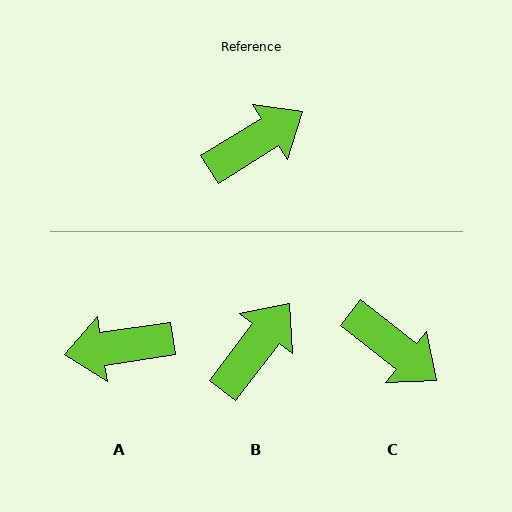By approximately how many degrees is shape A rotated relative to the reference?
Approximately 157 degrees counter-clockwise.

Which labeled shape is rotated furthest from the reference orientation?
A, about 157 degrees away.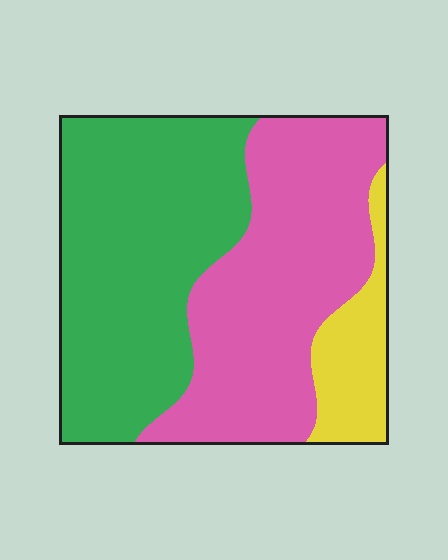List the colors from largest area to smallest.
From largest to smallest: green, pink, yellow.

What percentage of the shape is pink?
Pink takes up between a quarter and a half of the shape.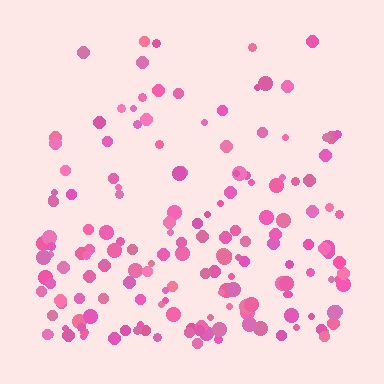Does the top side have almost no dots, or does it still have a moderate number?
Still a moderate number, just noticeably fewer than the bottom.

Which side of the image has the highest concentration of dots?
The bottom.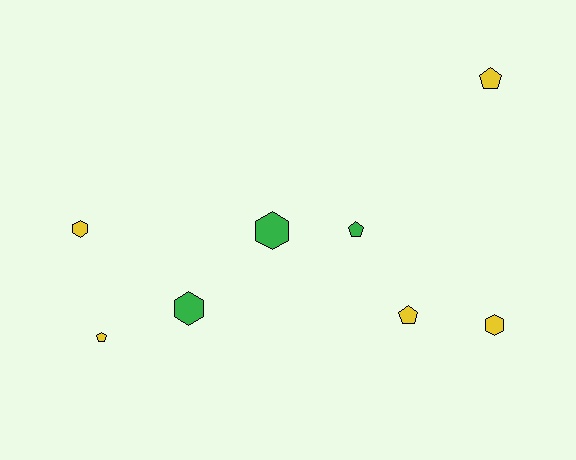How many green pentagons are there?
There is 1 green pentagon.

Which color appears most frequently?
Yellow, with 5 objects.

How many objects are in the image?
There are 8 objects.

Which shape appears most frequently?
Pentagon, with 4 objects.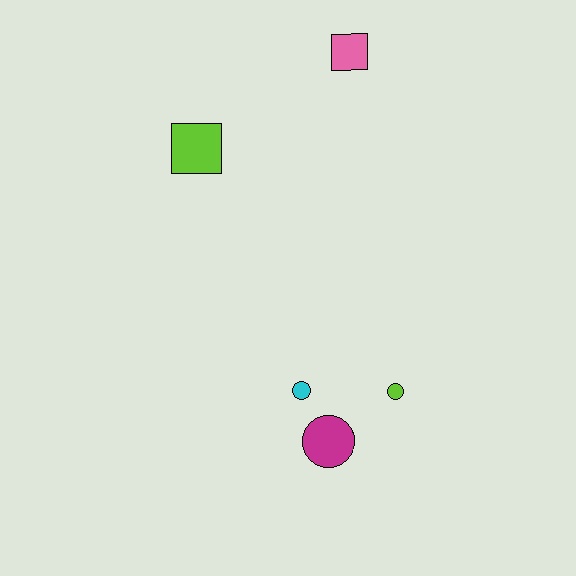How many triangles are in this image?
There are no triangles.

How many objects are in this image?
There are 5 objects.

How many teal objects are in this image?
There are no teal objects.